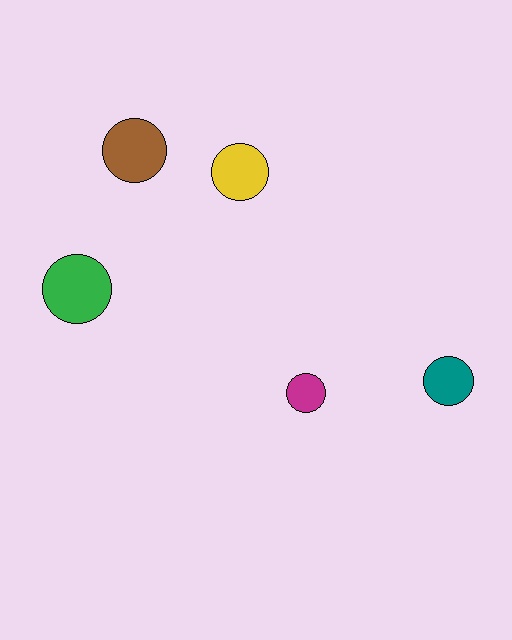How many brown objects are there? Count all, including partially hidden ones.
There is 1 brown object.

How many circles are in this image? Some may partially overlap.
There are 5 circles.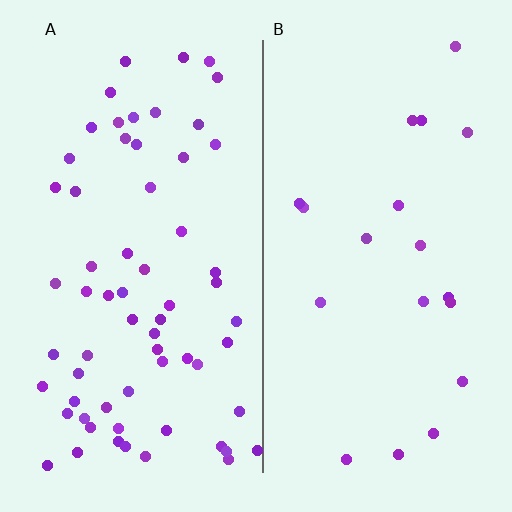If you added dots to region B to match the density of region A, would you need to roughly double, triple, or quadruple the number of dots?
Approximately triple.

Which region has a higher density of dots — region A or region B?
A (the left).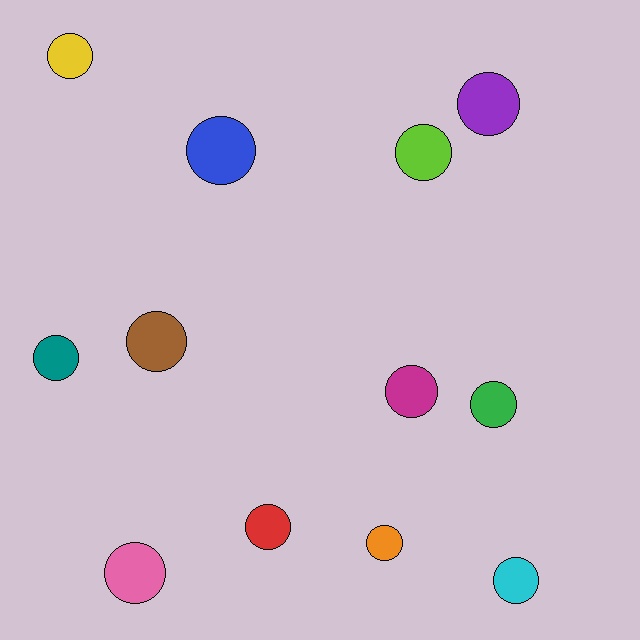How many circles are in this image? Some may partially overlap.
There are 12 circles.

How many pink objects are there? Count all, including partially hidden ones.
There is 1 pink object.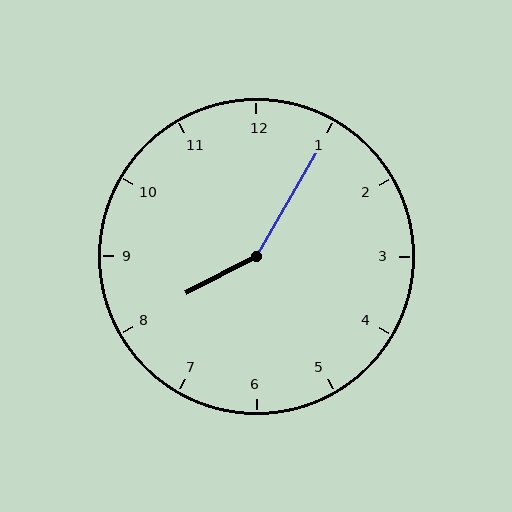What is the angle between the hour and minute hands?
Approximately 148 degrees.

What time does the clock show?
8:05.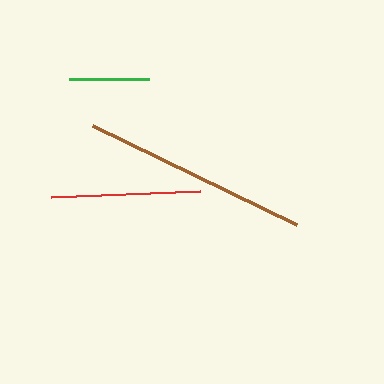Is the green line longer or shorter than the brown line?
The brown line is longer than the green line.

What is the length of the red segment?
The red segment is approximately 149 pixels long.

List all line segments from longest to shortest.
From longest to shortest: brown, red, green.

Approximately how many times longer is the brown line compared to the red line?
The brown line is approximately 1.5 times the length of the red line.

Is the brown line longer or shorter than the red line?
The brown line is longer than the red line.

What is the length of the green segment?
The green segment is approximately 80 pixels long.